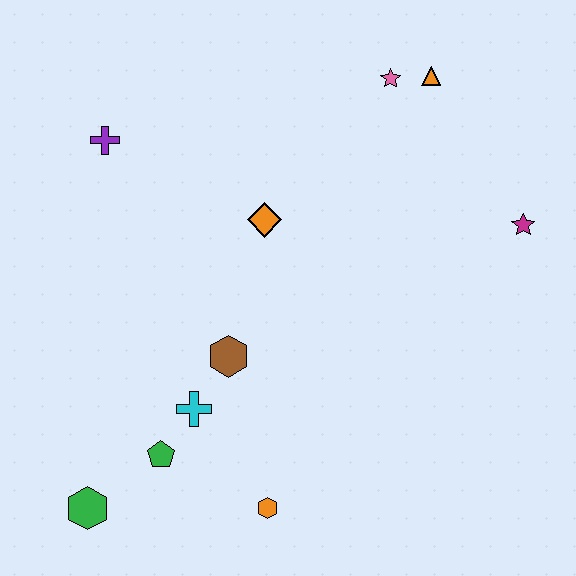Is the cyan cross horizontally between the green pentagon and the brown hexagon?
Yes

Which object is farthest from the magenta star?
The green hexagon is farthest from the magenta star.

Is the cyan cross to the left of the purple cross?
No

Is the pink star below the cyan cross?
No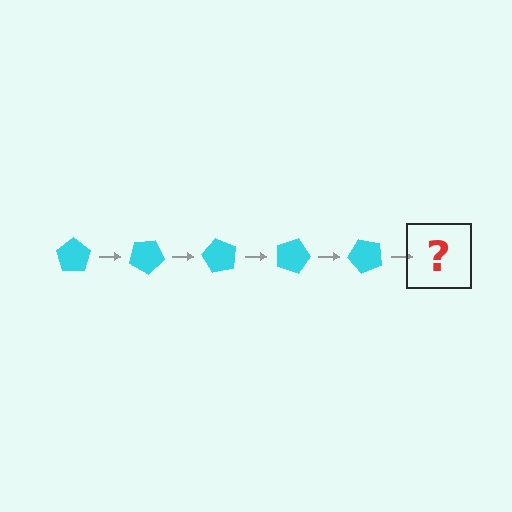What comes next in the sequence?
The next element should be a cyan pentagon rotated 150 degrees.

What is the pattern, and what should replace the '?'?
The pattern is that the pentagon rotates 30 degrees each step. The '?' should be a cyan pentagon rotated 150 degrees.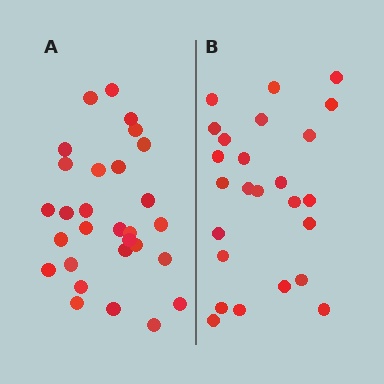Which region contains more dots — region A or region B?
Region A (the left region) has more dots.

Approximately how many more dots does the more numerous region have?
Region A has about 4 more dots than region B.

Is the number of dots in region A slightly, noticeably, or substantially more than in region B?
Region A has only slightly more — the two regions are fairly close. The ratio is roughly 1.2 to 1.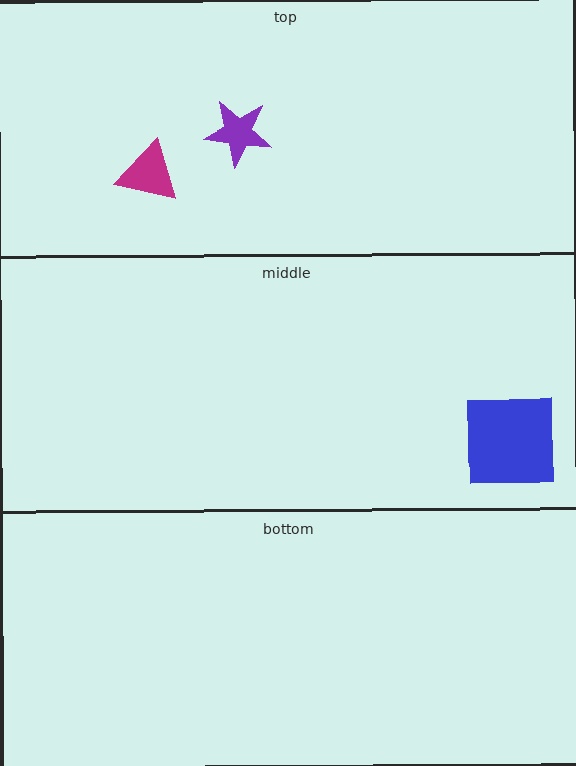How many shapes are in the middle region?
1.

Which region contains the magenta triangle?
The top region.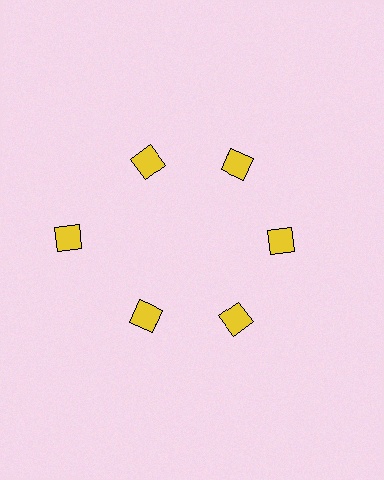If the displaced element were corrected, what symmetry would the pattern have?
It would have 6-fold rotational symmetry — the pattern would map onto itself every 60 degrees.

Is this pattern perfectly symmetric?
No. The 6 yellow diamonds are arranged in a ring, but one element near the 9 o'clock position is pushed outward from the center, breaking the 6-fold rotational symmetry.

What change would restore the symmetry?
The symmetry would be restored by moving it inward, back onto the ring so that all 6 diamonds sit at equal angles and equal distance from the center.